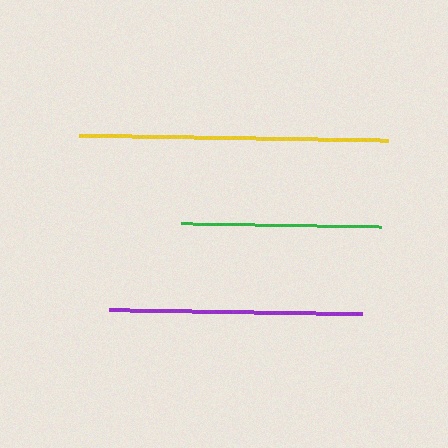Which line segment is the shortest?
The green line is the shortest at approximately 200 pixels.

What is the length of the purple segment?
The purple segment is approximately 253 pixels long.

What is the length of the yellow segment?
The yellow segment is approximately 308 pixels long.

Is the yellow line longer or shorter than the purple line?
The yellow line is longer than the purple line.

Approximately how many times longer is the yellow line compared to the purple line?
The yellow line is approximately 1.2 times the length of the purple line.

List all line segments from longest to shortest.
From longest to shortest: yellow, purple, green.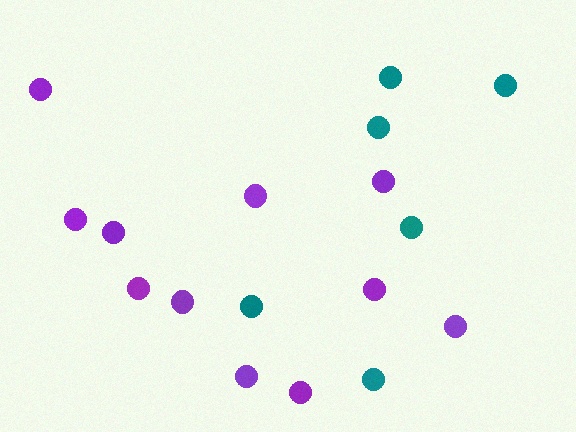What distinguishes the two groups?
There are 2 groups: one group of teal circles (6) and one group of purple circles (11).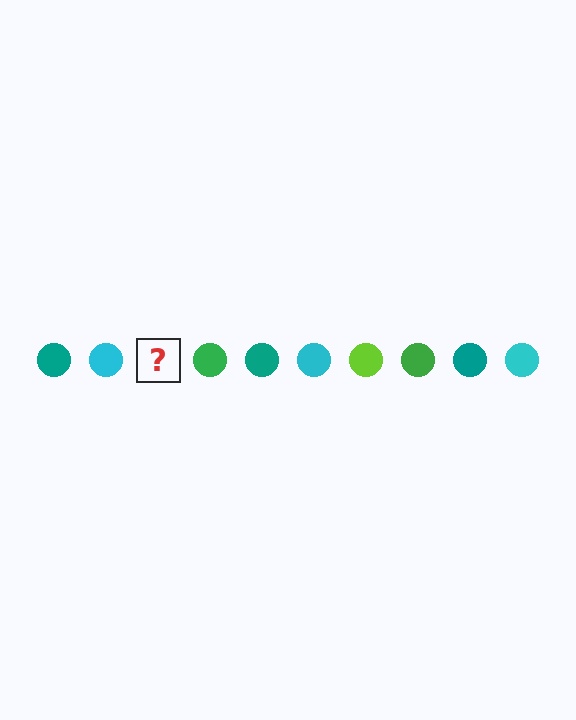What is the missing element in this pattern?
The missing element is a lime circle.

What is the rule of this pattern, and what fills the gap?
The rule is that the pattern cycles through teal, cyan, lime, green circles. The gap should be filled with a lime circle.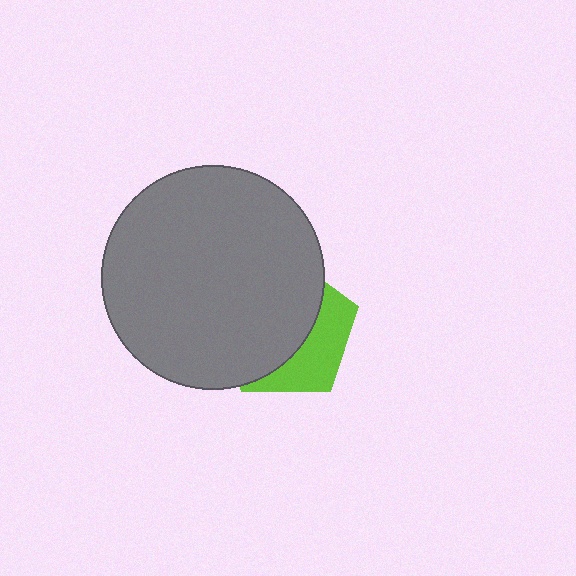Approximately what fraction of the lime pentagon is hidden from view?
Roughly 65% of the lime pentagon is hidden behind the gray circle.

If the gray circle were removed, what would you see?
You would see the complete lime pentagon.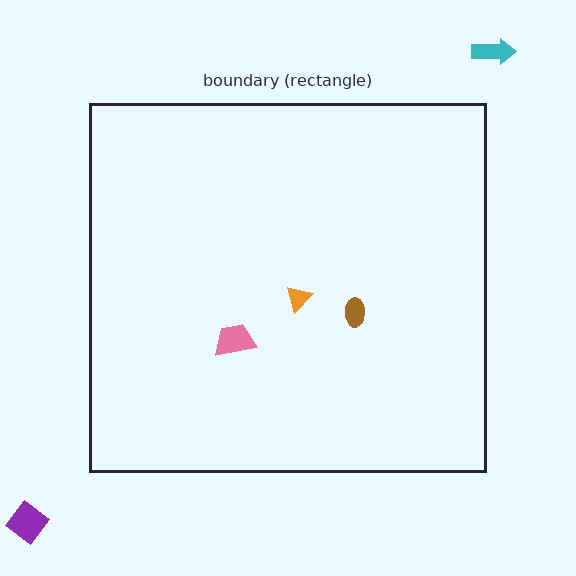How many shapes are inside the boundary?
3 inside, 2 outside.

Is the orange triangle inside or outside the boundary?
Inside.